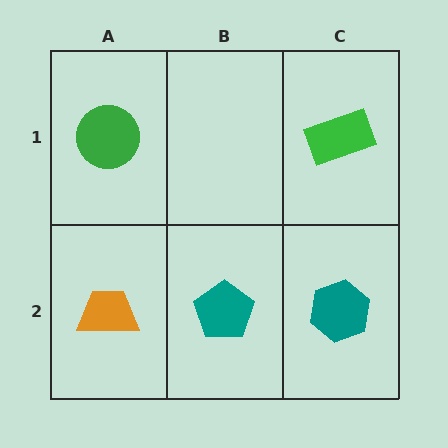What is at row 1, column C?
A green rectangle.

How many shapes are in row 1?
2 shapes.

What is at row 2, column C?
A teal hexagon.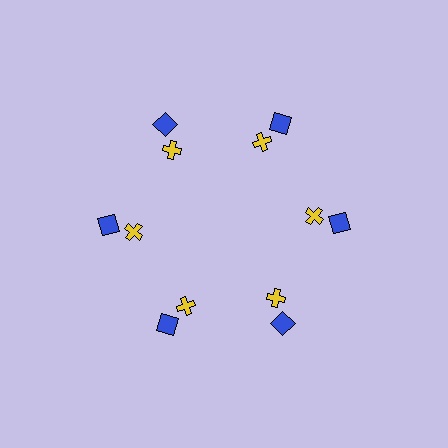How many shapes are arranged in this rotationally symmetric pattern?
There are 12 shapes, arranged in 6 groups of 2.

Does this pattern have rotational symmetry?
Yes, this pattern has 6-fold rotational symmetry. It looks the same after rotating 60 degrees around the center.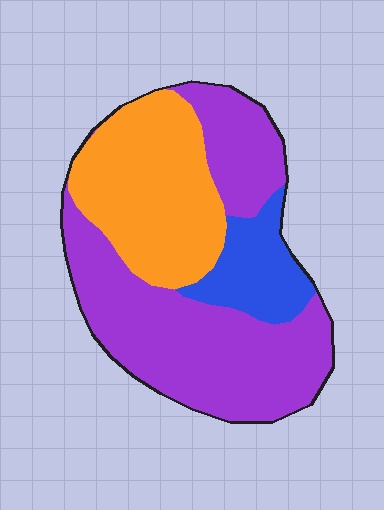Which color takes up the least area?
Blue, at roughly 15%.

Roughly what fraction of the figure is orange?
Orange takes up about one third (1/3) of the figure.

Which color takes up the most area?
Purple, at roughly 55%.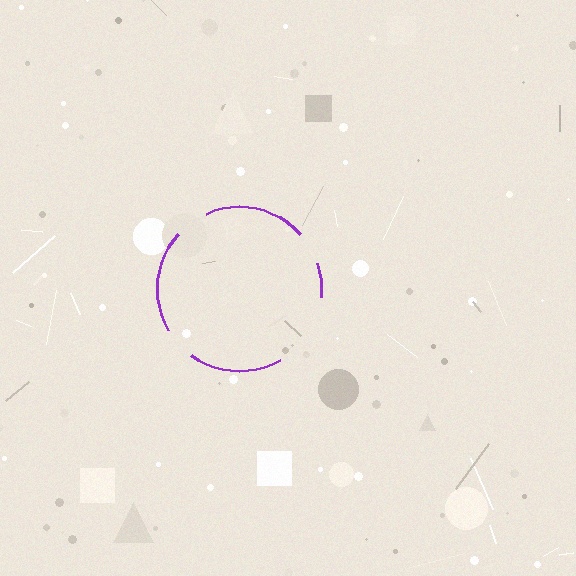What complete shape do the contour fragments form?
The contour fragments form a circle.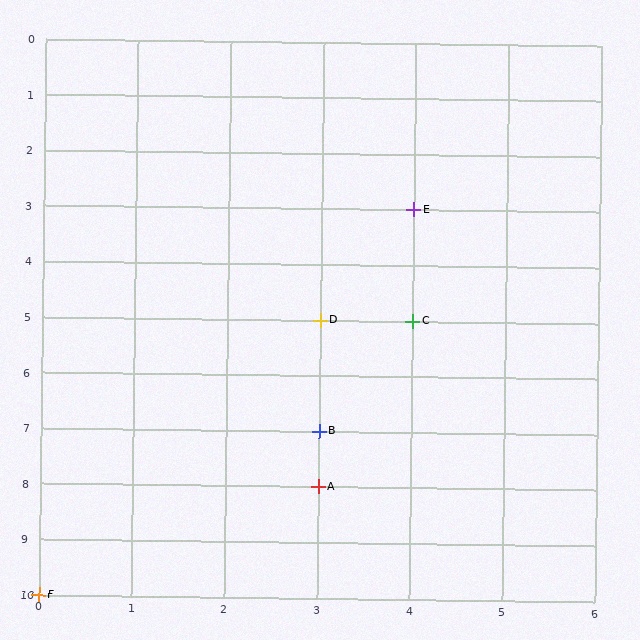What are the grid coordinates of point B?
Point B is at grid coordinates (3, 7).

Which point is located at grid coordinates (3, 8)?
Point A is at (3, 8).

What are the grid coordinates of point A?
Point A is at grid coordinates (3, 8).